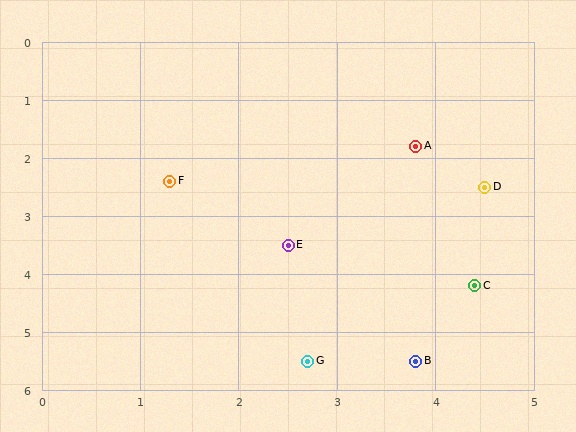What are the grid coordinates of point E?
Point E is at approximately (2.5, 3.5).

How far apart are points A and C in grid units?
Points A and C are about 2.5 grid units apart.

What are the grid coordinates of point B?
Point B is at approximately (3.8, 5.5).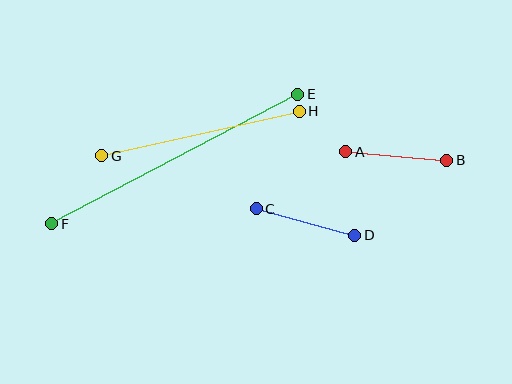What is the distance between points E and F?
The distance is approximately 278 pixels.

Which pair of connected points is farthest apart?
Points E and F are farthest apart.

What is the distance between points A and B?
The distance is approximately 101 pixels.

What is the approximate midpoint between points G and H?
The midpoint is at approximately (201, 133) pixels.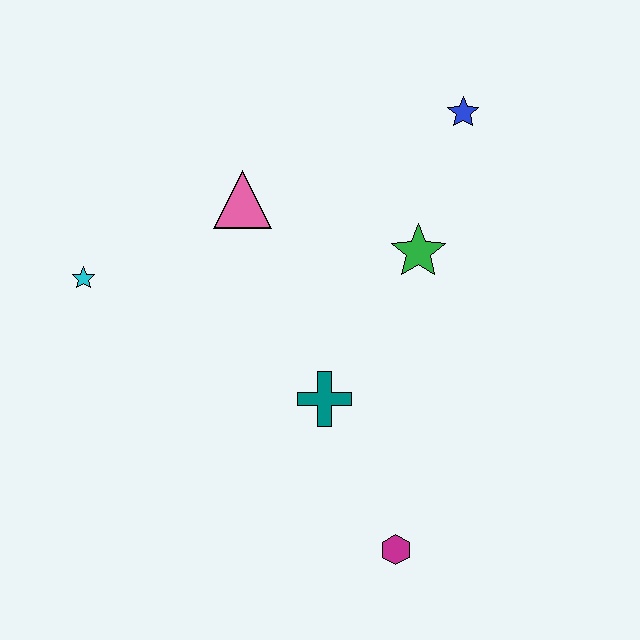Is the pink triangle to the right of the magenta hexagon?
No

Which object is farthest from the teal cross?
The blue star is farthest from the teal cross.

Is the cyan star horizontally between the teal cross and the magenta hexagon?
No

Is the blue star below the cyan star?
No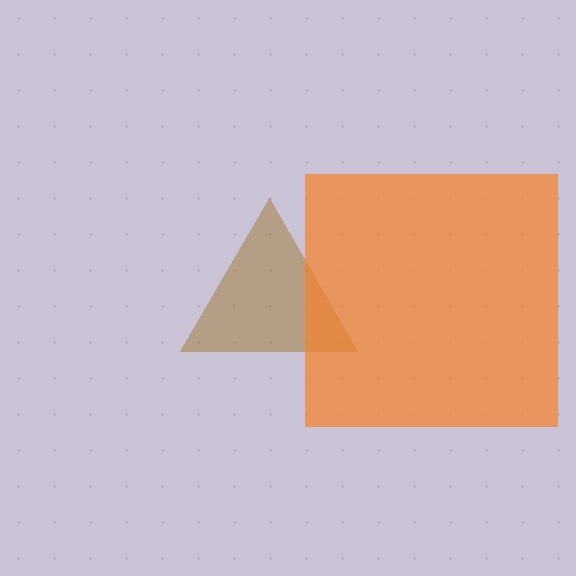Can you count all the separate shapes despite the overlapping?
Yes, there are 2 separate shapes.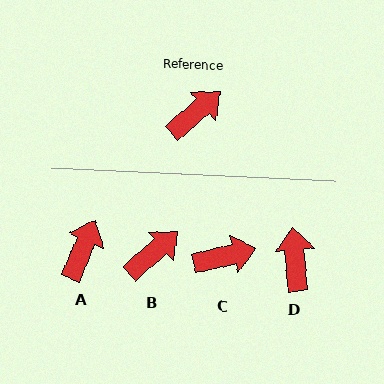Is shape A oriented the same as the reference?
No, it is off by about 26 degrees.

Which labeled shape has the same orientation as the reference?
B.